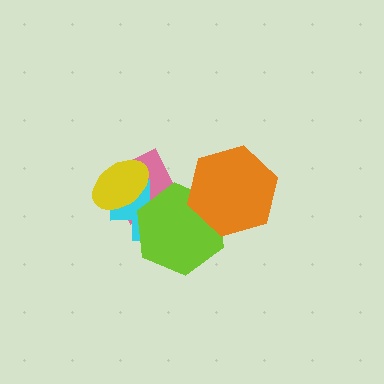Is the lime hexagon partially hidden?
Yes, it is partially covered by another shape.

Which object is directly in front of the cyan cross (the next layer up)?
The lime hexagon is directly in front of the cyan cross.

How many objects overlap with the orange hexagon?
1 object overlaps with the orange hexagon.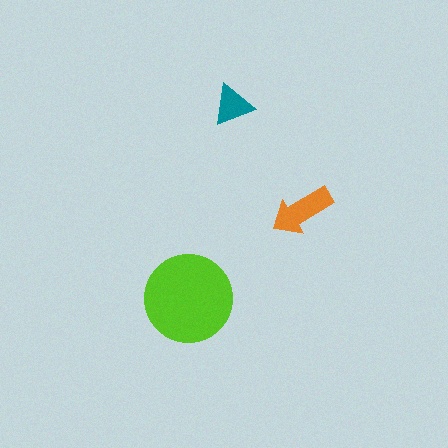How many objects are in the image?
There are 3 objects in the image.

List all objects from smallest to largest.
The teal triangle, the orange arrow, the lime circle.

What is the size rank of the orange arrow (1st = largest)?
2nd.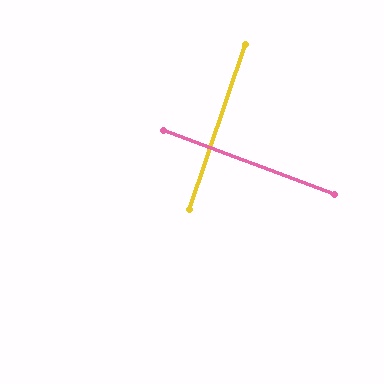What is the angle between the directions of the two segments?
Approximately 88 degrees.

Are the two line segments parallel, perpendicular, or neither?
Perpendicular — they meet at approximately 88°.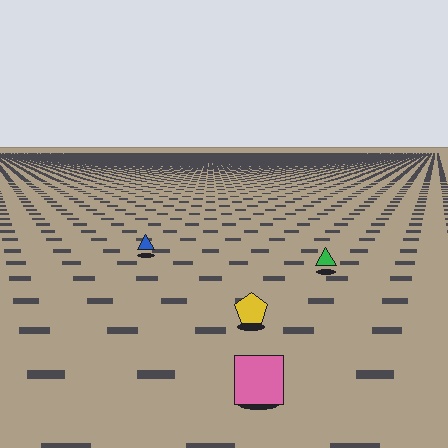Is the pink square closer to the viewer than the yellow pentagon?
Yes. The pink square is closer — you can tell from the texture gradient: the ground texture is coarser near it.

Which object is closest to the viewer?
The pink square is closest. The texture marks near it are larger and more spread out.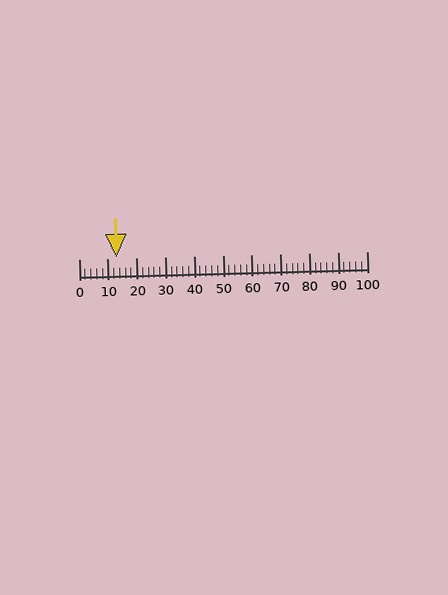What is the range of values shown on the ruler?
The ruler shows values from 0 to 100.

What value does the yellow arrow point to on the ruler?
The yellow arrow points to approximately 13.